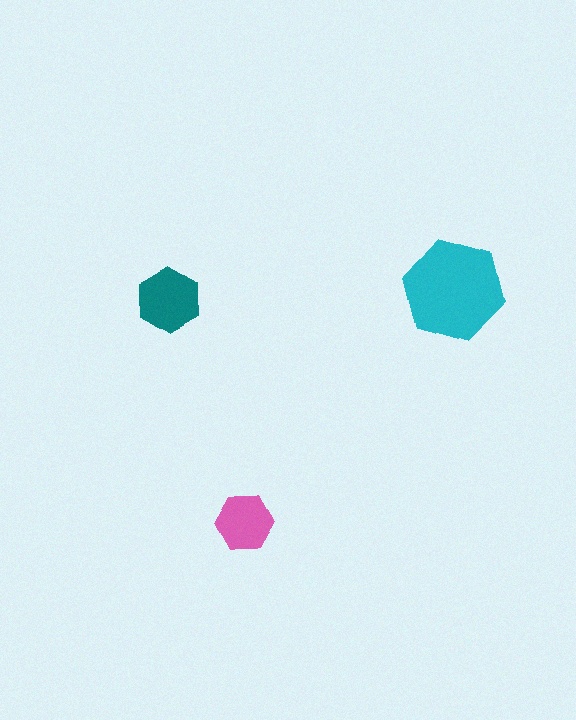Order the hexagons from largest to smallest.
the cyan one, the teal one, the pink one.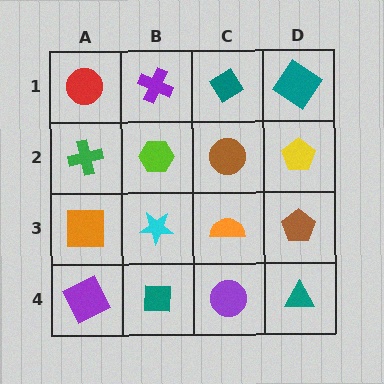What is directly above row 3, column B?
A lime hexagon.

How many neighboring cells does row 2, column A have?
3.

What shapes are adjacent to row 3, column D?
A yellow pentagon (row 2, column D), a teal triangle (row 4, column D), an orange semicircle (row 3, column C).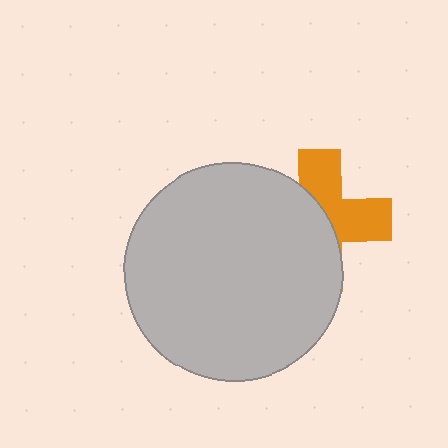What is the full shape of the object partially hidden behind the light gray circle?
The partially hidden object is an orange cross.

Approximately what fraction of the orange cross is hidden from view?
Roughly 55% of the orange cross is hidden behind the light gray circle.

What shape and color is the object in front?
The object in front is a light gray circle.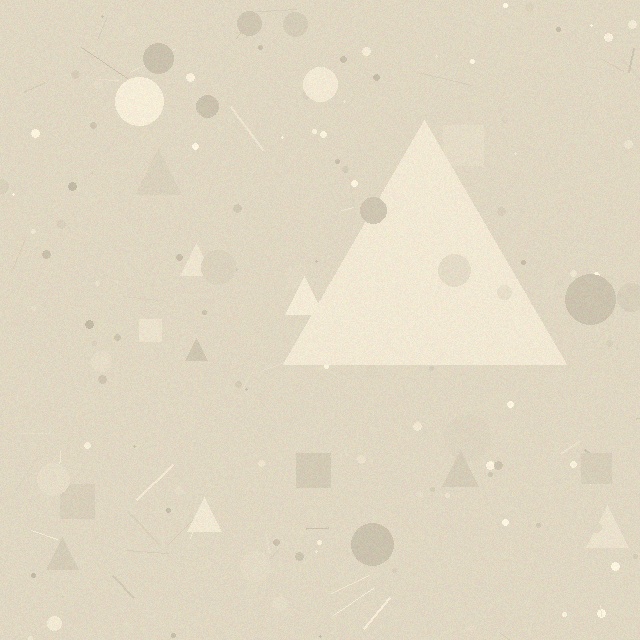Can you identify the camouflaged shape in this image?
The camouflaged shape is a triangle.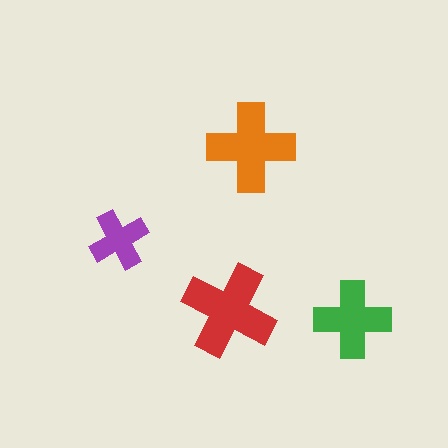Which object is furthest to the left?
The purple cross is leftmost.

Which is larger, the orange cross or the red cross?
The red one.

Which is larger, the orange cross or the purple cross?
The orange one.